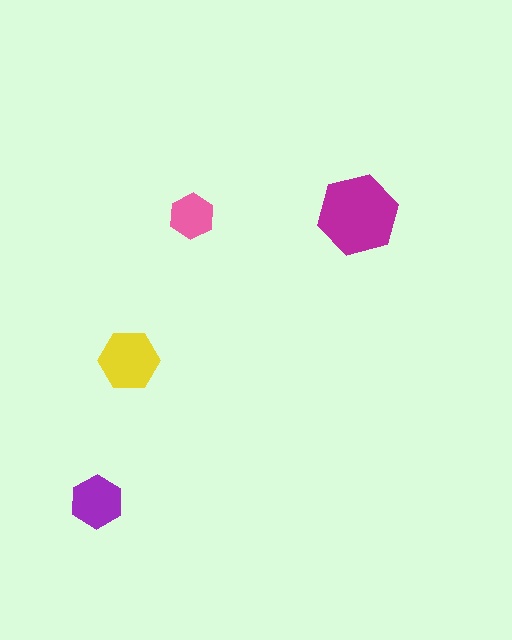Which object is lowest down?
The purple hexagon is bottommost.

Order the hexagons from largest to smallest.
the magenta one, the yellow one, the purple one, the pink one.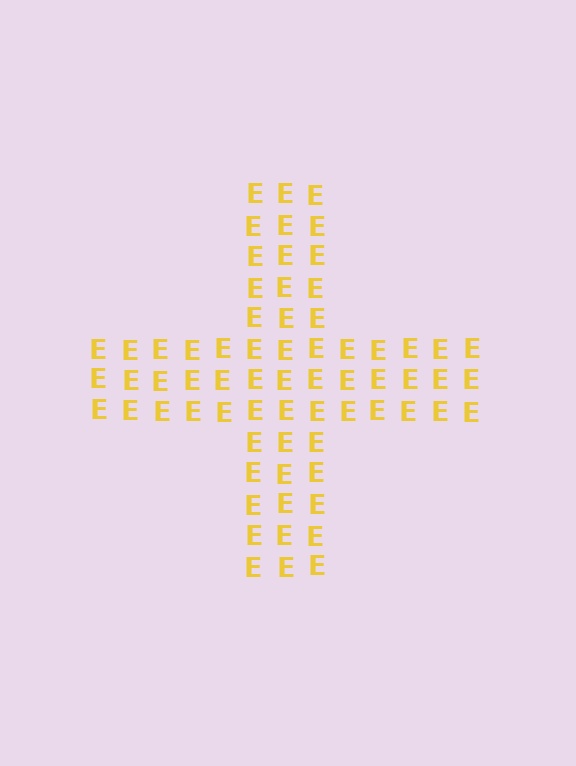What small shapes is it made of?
It is made of small letter E's.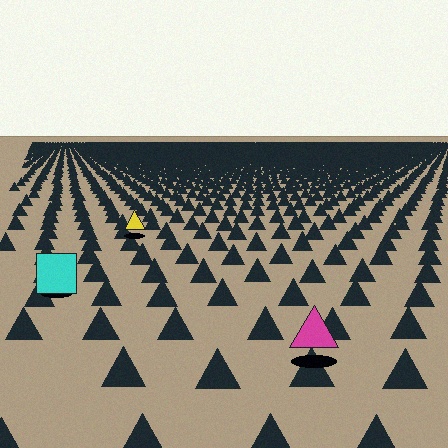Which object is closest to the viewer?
The magenta triangle is closest. The texture marks near it are larger and more spread out.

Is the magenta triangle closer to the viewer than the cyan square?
Yes. The magenta triangle is closer — you can tell from the texture gradient: the ground texture is coarser near it.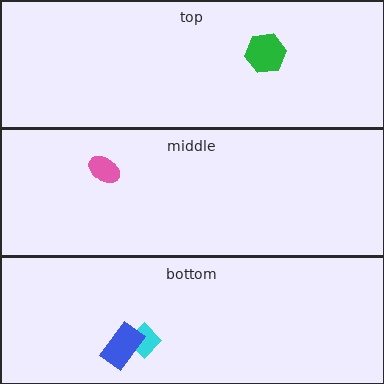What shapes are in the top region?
The green hexagon.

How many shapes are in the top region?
1.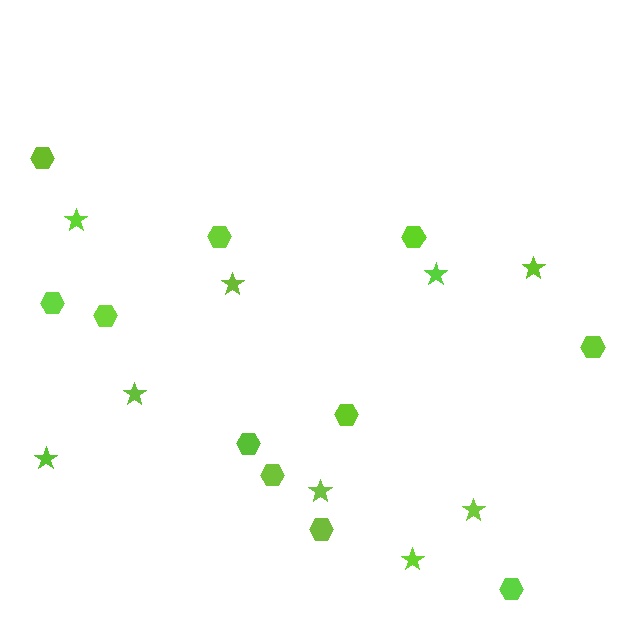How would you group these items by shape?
There are 2 groups: one group of stars (9) and one group of hexagons (11).